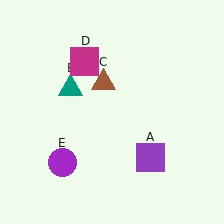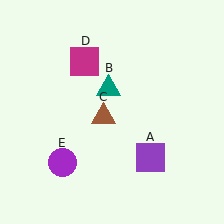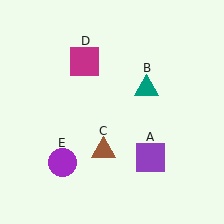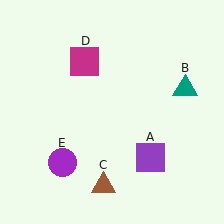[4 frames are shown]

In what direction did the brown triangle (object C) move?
The brown triangle (object C) moved down.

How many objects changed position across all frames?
2 objects changed position: teal triangle (object B), brown triangle (object C).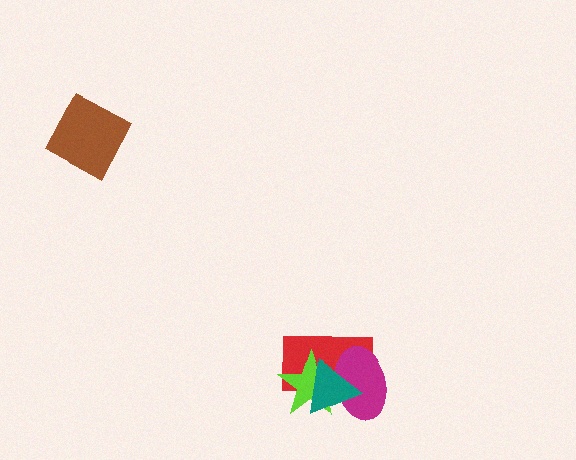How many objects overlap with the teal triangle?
3 objects overlap with the teal triangle.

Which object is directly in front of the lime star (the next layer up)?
The magenta ellipse is directly in front of the lime star.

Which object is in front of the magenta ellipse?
The teal triangle is in front of the magenta ellipse.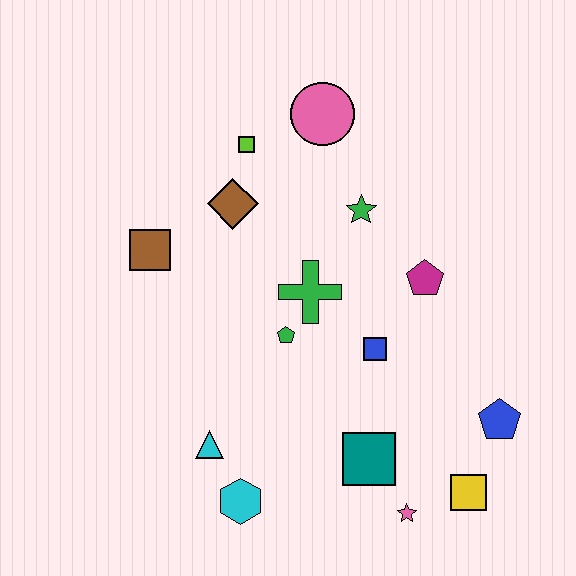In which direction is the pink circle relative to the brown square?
The pink circle is to the right of the brown square.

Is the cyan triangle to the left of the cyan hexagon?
Yes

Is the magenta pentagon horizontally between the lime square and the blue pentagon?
Yes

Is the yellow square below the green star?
Yes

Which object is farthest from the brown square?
The yellow square is farthest from the brown square.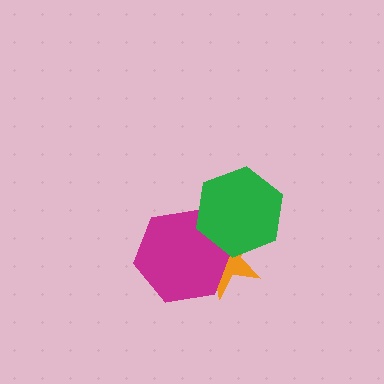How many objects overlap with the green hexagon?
2 objects overlap with the green hexagon.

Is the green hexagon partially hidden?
No, no other shape covers it.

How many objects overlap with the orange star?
2 objects overlap with the orange star.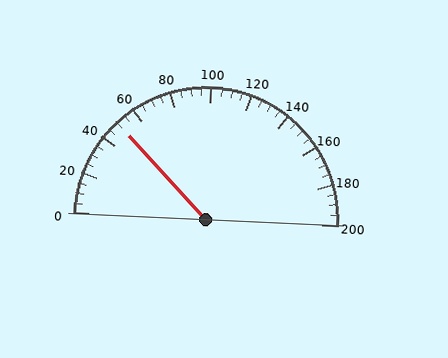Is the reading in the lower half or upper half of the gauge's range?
The reading is in the lower half of the range (0 to 200).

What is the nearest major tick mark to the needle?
The nearest major tick mark is 40.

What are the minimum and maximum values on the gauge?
The gauge ranges from 0 to 200.